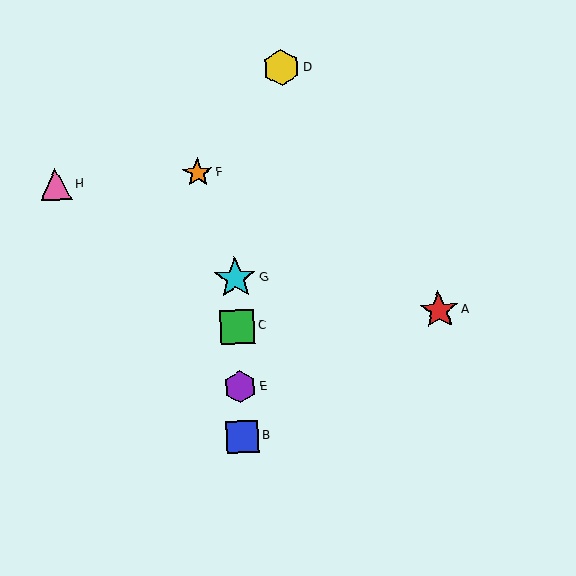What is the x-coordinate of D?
Object D is at x≈281.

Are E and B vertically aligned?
Yes, both are at x≈240.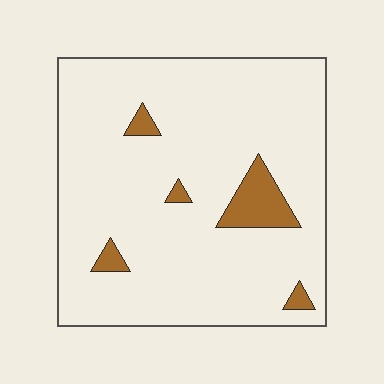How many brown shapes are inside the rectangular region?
5.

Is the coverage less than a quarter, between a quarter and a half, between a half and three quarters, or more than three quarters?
Less than a quarter.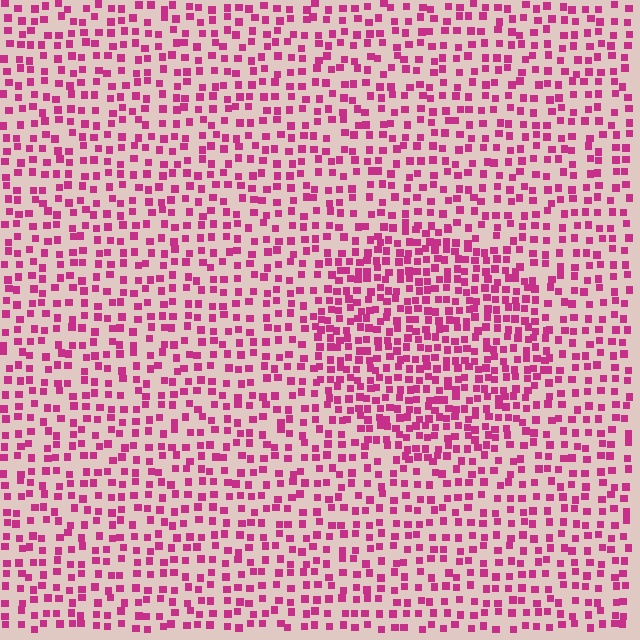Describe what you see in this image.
The image contains small magenta elements arranged at two different densities. A circle-shaped region is visible where the elements are more densely packed than the surrounding area.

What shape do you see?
I see a circle.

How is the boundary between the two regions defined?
The boundary is defined by a change in element density (approximately 1.7x ratio). All elements are the same color, size, and shape.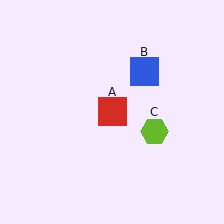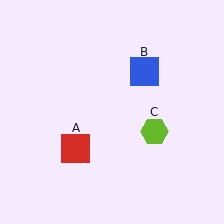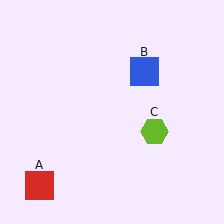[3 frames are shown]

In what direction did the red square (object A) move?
The red square (object A) moved down and to the left.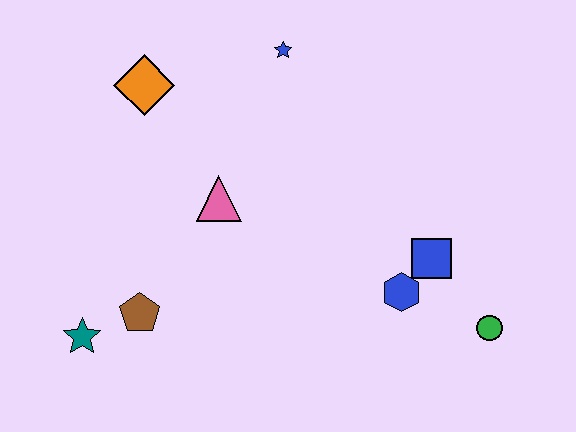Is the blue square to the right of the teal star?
Yes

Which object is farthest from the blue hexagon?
The orange diamond is farthest from the blue hexagon.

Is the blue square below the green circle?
No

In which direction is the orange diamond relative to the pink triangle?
The orange diamond is above the pink triangle.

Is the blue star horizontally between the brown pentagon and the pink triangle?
No